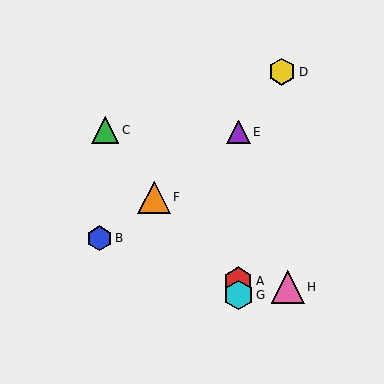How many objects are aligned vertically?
3 objects (A, E, G) are aligned vertically.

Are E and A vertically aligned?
Yes, both are at x≈238.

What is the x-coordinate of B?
Object B is at x≈99.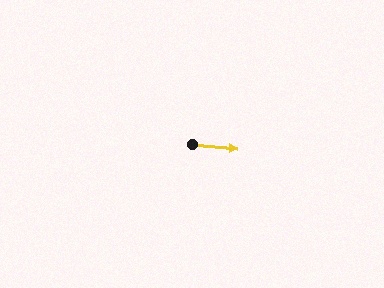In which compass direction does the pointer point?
East.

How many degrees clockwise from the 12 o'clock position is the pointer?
Approximately 95 degrees.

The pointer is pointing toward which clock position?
Roughly 3 o'clock.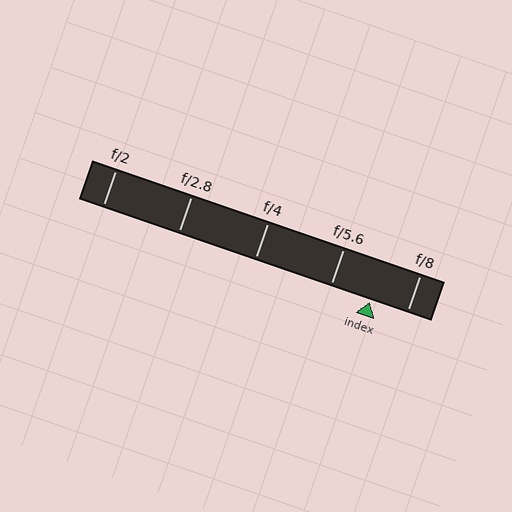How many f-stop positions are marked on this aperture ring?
There are 5 f-stop positions marked.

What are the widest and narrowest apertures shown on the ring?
The widest aperture shown is f/2 and the narrowest is f/8.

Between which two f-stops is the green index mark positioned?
The index mark is between f/5.6 and f/8.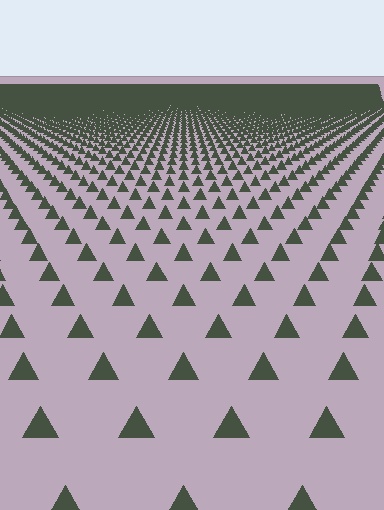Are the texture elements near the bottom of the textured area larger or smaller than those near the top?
Larger. Near the bottom, elements are closer to the viewer and appear at a bigger on-screen size.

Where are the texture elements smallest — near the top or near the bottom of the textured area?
Near the top.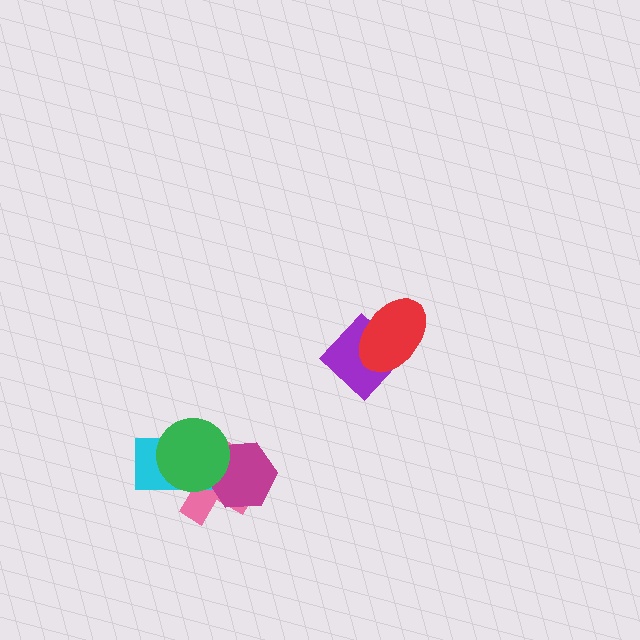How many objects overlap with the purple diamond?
1 object overlaps with the purple diamond.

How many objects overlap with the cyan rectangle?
3 objects overlap with the cyan rectangle.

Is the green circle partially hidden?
No, no other shape covers it.